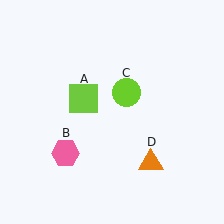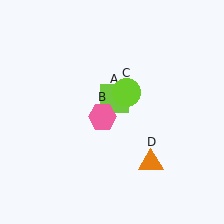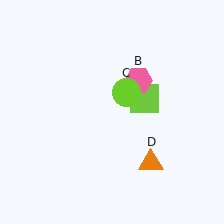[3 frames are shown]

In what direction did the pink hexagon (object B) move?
The pink hexagon (object B) moved up and to the right.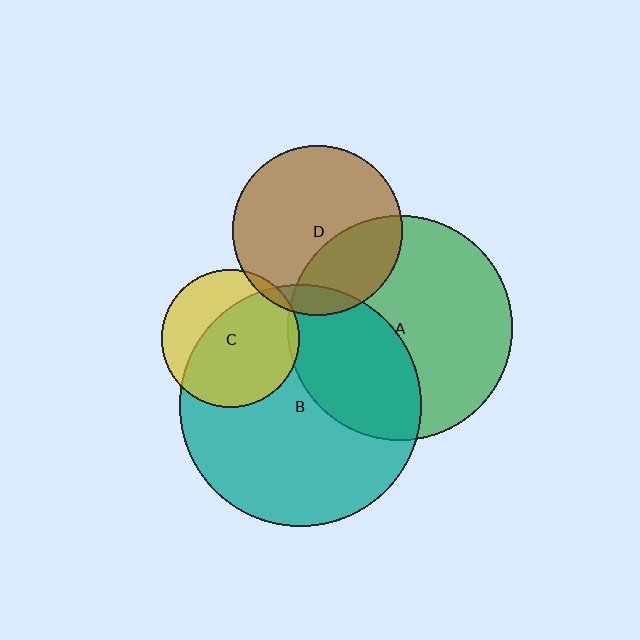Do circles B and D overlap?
Yes.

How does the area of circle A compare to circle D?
Approximately 1.8 times.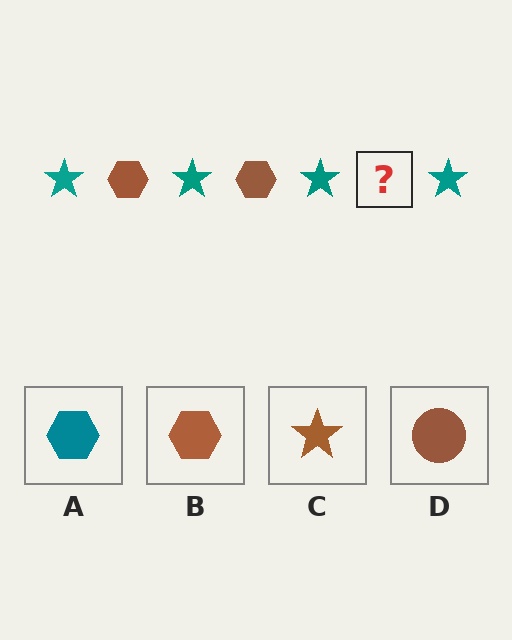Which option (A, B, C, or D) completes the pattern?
B.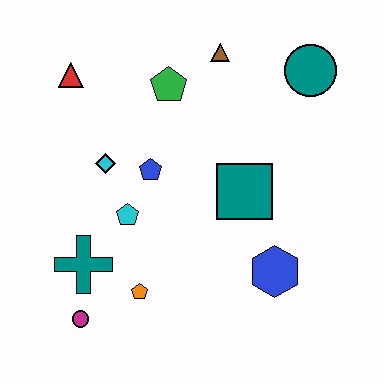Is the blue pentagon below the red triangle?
Yes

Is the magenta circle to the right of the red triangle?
Yes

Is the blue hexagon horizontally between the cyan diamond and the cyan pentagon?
No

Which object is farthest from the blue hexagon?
The red triangle is farthest from the blue hexagon.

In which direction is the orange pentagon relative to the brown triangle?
The orange pentagon is below the brown triangle.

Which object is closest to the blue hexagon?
The teal square is closest to the blue hexagon.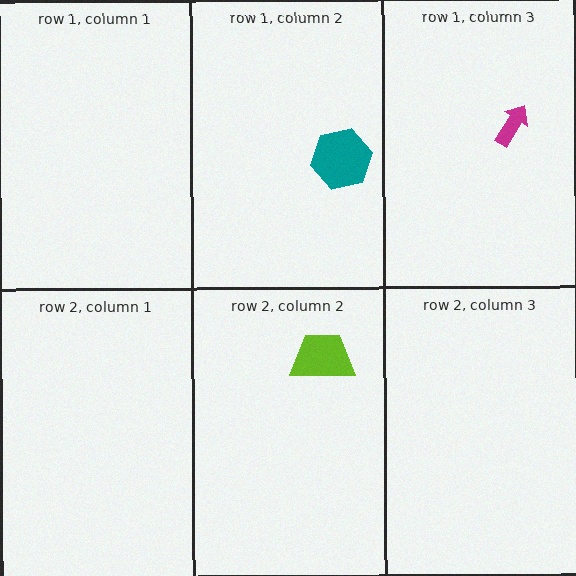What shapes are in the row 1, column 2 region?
The teal hexagon.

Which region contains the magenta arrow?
The row 1, column 3 region.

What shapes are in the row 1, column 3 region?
The magenta arrow.